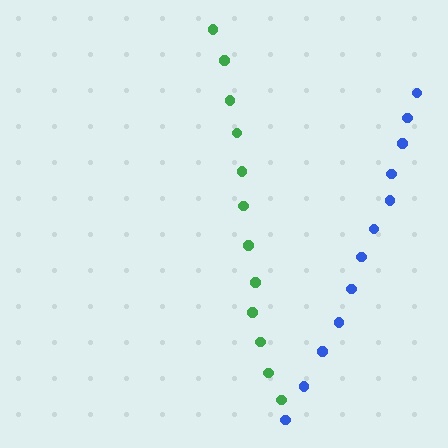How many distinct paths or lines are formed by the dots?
There are 2 distinct paths.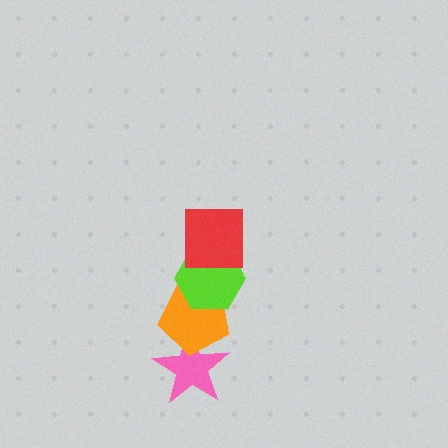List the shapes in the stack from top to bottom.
From top to bottom: the red square, the lime hexagon, the orange pentagon, the pink star.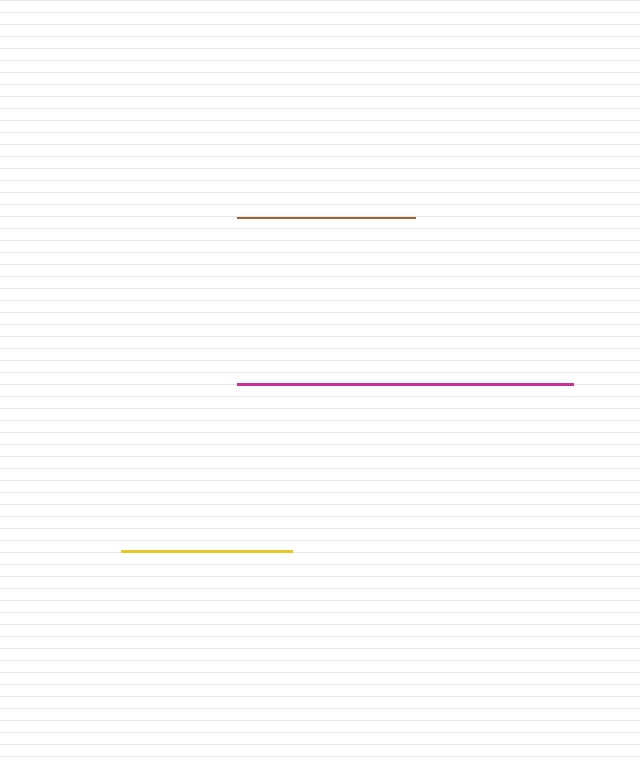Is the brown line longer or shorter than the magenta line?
The magenta line is longer than the brown line.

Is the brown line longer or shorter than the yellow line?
The brown line is longer than the yellow line.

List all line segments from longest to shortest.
From longest to shortest: magenta, brown, yellow.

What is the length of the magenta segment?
The magenta segment is approximately 336 pixels long.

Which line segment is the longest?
The magenta line is the longest at approximately 336 pixels.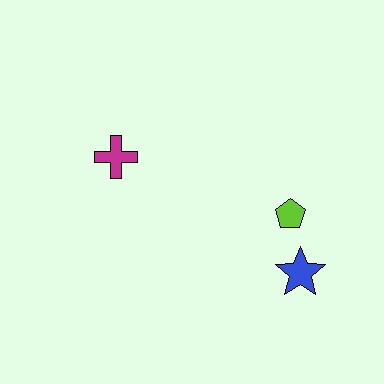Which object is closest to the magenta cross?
The lime pentagon is closest to the magenta cross.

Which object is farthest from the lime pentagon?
The magenta cross is farthest from the lime pentagon.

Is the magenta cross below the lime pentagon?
No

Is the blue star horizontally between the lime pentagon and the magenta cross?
No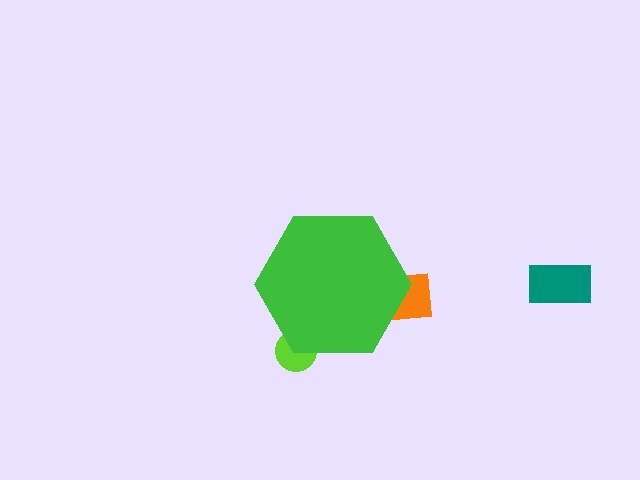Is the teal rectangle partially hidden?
No, the teal rectangle is fully visible.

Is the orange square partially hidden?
Yes, the orange square is partially hidden behind the green hexagon.